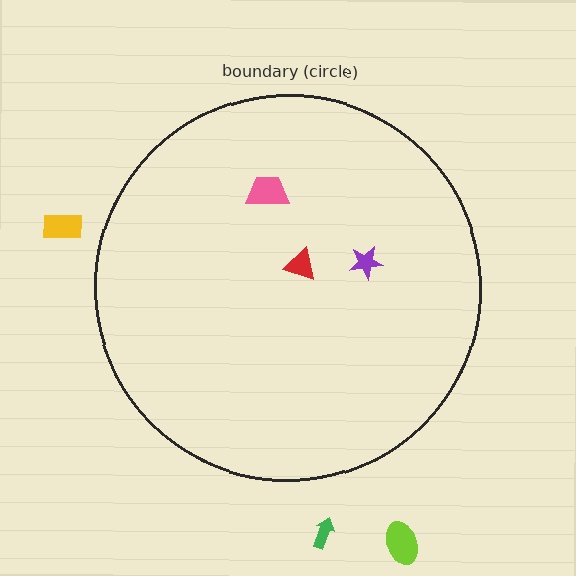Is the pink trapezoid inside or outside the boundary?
Inside.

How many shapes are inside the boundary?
3 inside, 3 outside.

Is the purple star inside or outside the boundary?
Inside.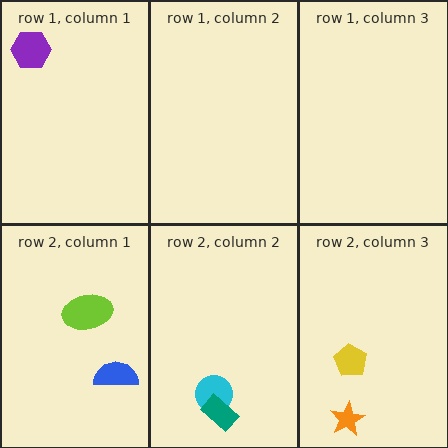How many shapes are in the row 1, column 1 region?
1.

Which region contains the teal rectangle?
The row 2, column 2 region.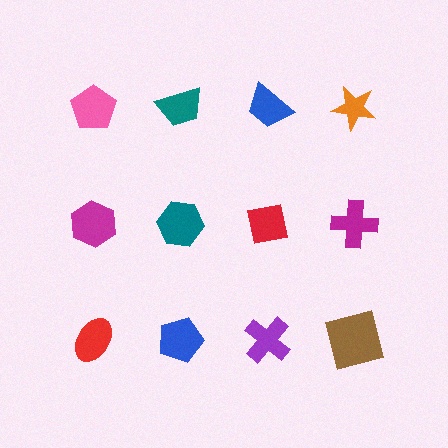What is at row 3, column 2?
A blue pentagon.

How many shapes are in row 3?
4 shapes.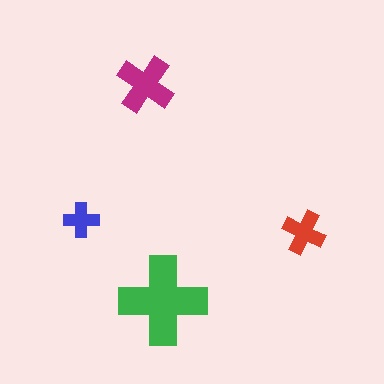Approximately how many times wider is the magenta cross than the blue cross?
About 1.5 times wider.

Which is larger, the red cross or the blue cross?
The red one.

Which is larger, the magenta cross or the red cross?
The magenta one.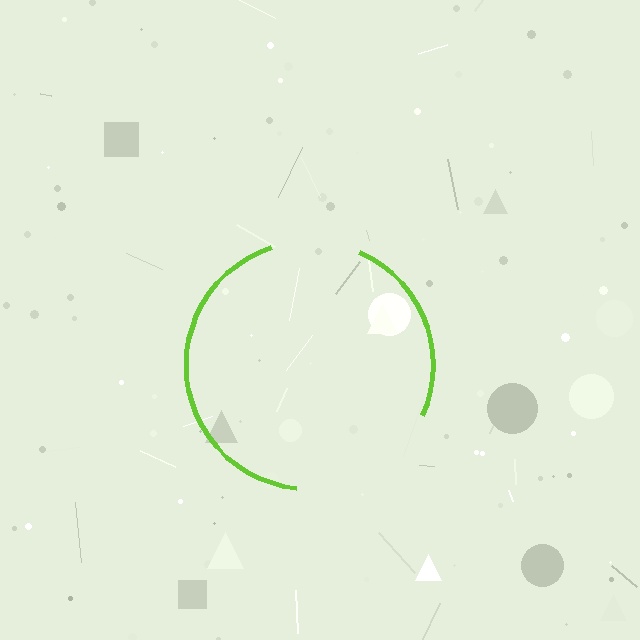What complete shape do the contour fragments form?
The contour fragments form a circle.